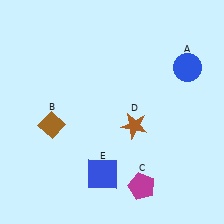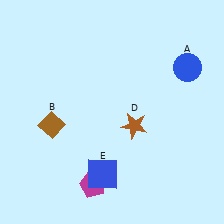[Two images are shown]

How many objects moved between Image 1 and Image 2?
1 object moved between the two images.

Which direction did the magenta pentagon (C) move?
The magenta pentagon (C) moved left.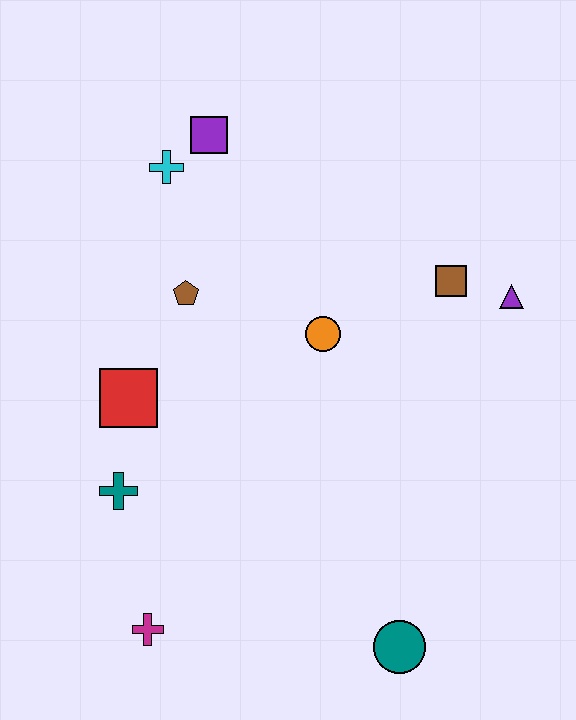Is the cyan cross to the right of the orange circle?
No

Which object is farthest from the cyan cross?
The teal circle is farthest from the cyan cross.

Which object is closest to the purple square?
The cyan cross is closest to the purple square.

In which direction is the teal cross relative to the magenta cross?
The teal cross is above the magenta cross.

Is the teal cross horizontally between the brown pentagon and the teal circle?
No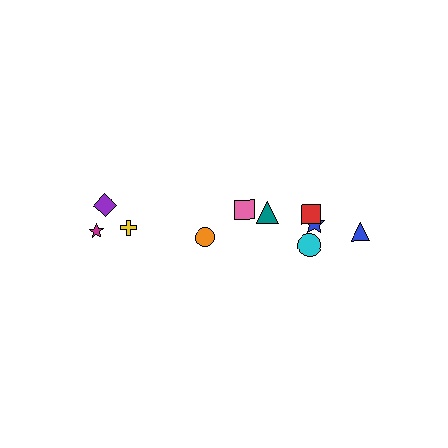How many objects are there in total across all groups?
There are 10 objects.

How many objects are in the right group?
There are 6 objects.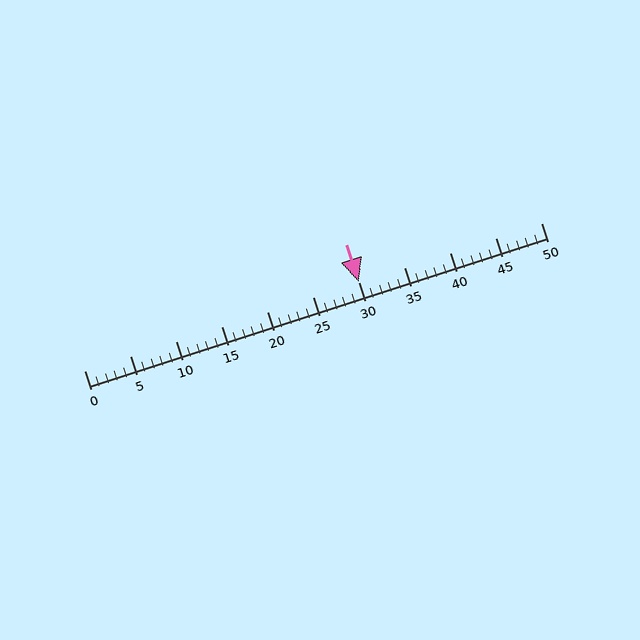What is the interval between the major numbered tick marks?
The major tick marks are spaced 5 units apart.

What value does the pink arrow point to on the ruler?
The pink arrow points to approximately 30.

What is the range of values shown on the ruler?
The ruler shows values from 0 to 50.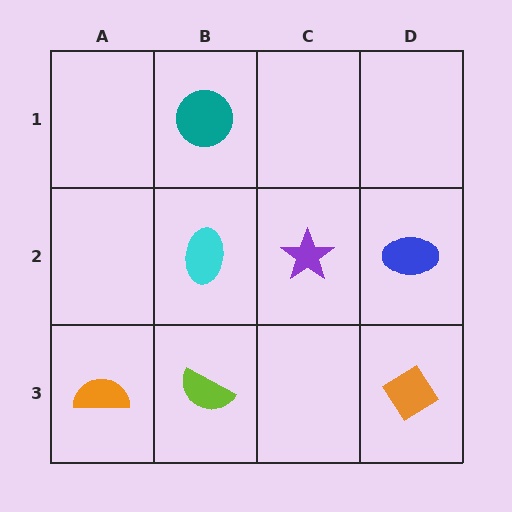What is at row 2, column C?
A purple star.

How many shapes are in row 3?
3 shapes.